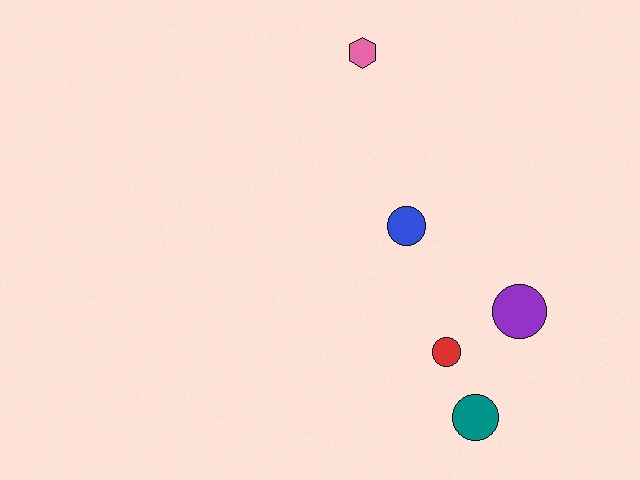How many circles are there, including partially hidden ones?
There are 4 circles.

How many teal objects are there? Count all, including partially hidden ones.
There is 1 teal object.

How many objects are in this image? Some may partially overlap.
There are 5 objects.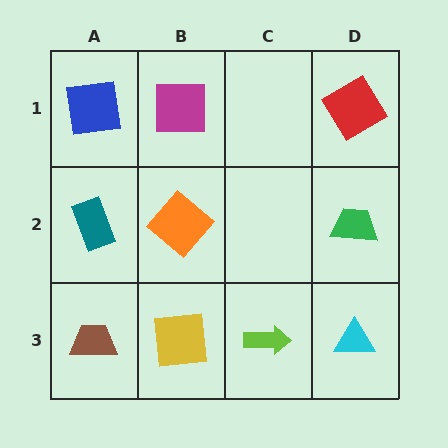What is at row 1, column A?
A blue square.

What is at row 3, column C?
A lime arrow.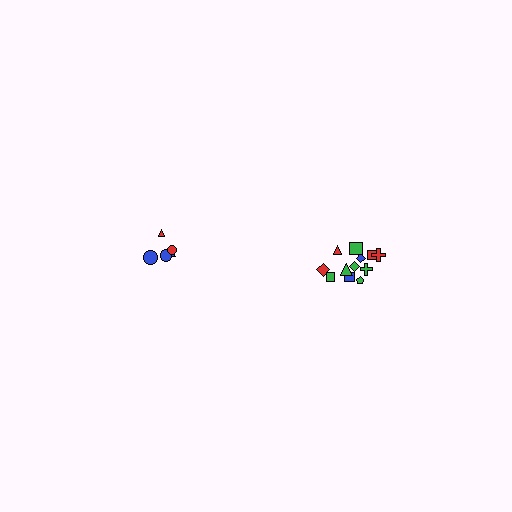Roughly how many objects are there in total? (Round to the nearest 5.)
Roughly 15 objects in total.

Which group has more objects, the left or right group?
The right group.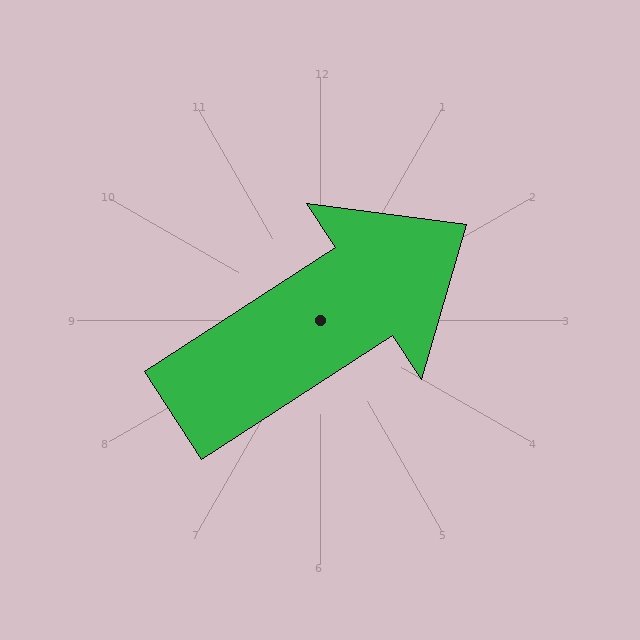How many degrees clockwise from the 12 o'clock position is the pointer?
Approximately 57 degrees.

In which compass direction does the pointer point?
Northeast.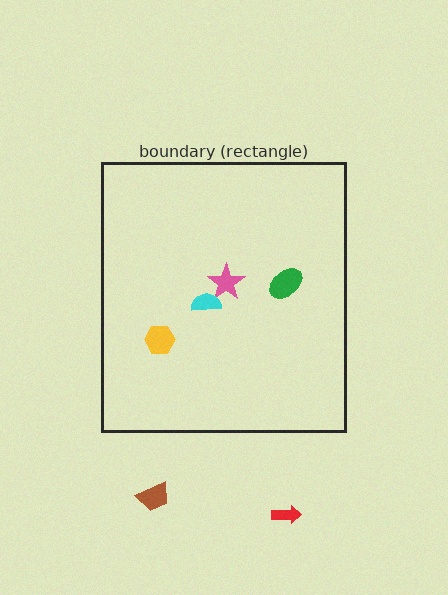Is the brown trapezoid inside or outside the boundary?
Outside.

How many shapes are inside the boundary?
4 inside, 2 outside.